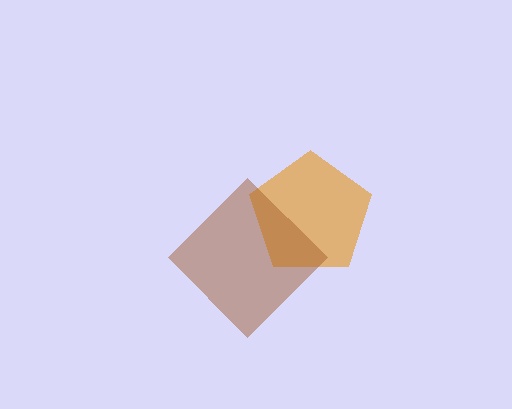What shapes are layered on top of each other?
The layered shapes are: an orange pentagon, a brown diamond.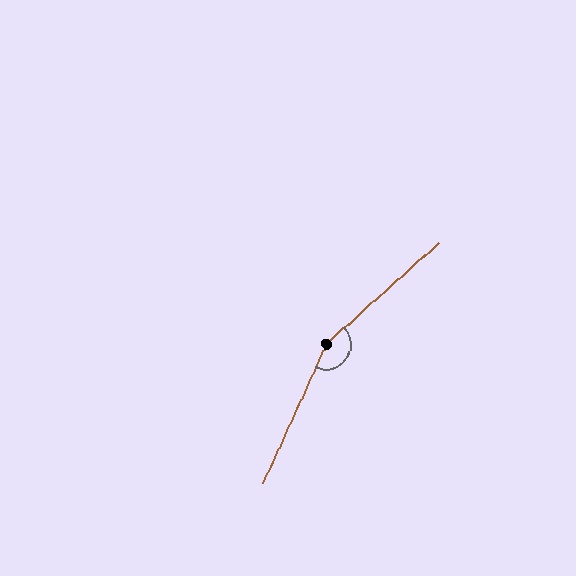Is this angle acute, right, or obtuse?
It is obtuse.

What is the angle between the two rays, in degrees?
Approximately 156 degrees.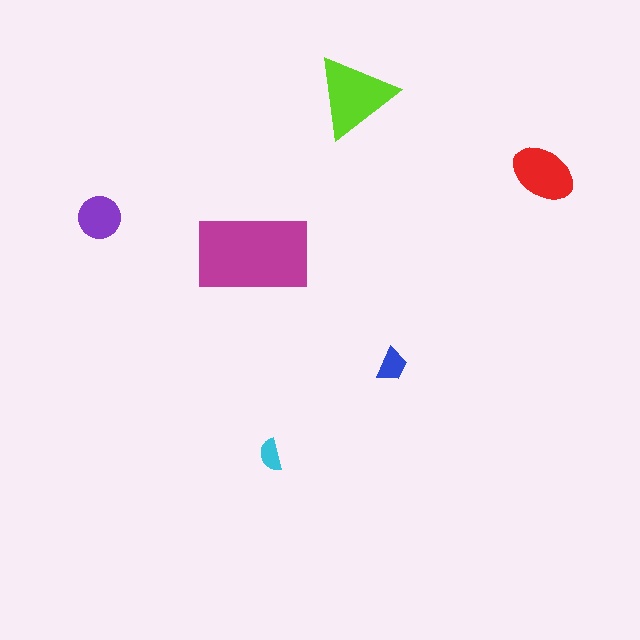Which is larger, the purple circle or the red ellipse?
The red ellipse.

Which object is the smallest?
The cyan semicircle.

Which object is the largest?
The magenta rectangle.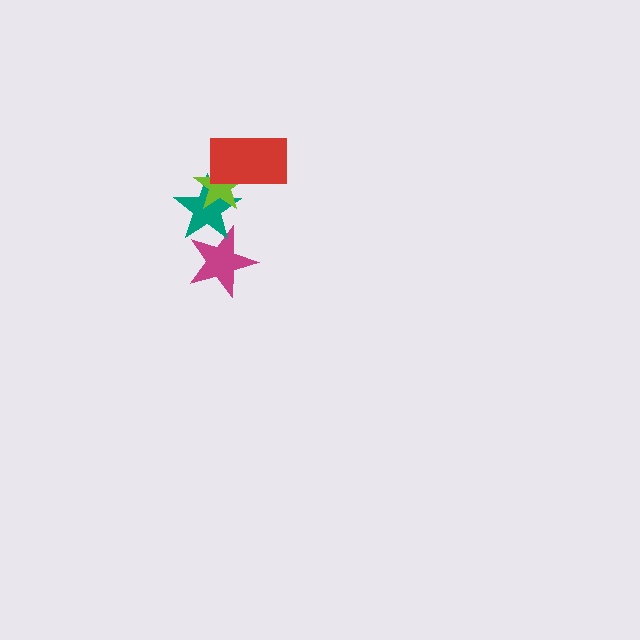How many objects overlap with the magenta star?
1 object overlaps with the magenta star.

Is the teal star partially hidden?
Yes, it is partially covered by another shape.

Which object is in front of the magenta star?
The teal star is in front of the magenta star.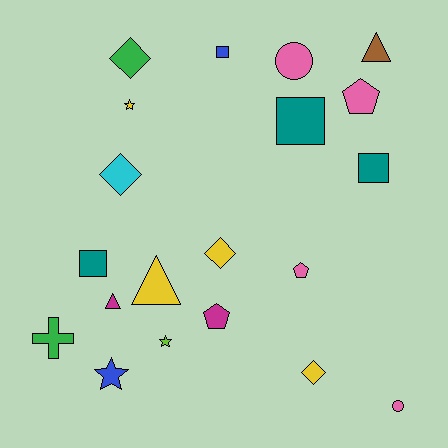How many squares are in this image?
There are 4 squares.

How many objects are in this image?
There are 20 objects.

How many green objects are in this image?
There are 2 green objects.